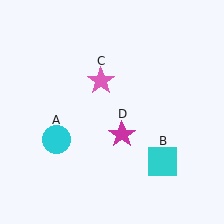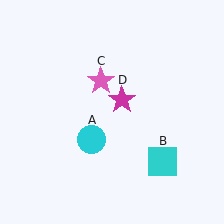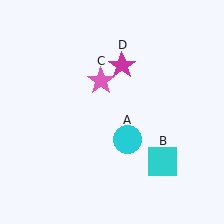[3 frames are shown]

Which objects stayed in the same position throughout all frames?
Cyan square (object B) and pink star (object C) remained stationary.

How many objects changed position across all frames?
2 objects changed position: cyan circle (object A), magenta star (object D).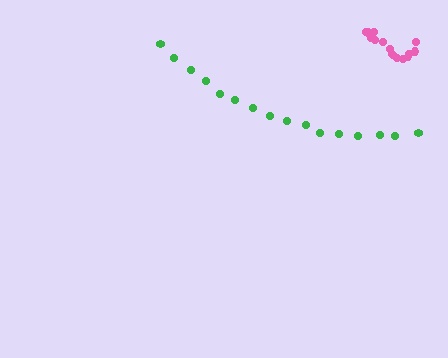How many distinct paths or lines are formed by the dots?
There are 2 distinct paths.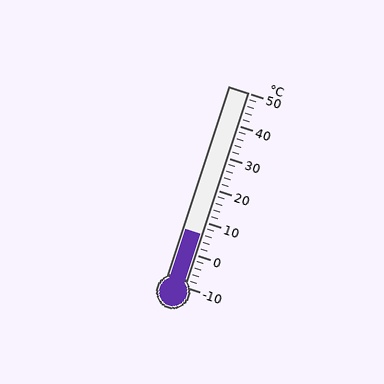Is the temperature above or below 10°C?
The temperature is below 10°C.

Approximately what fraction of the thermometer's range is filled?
The thermometer is filled to approximately 25% of its range.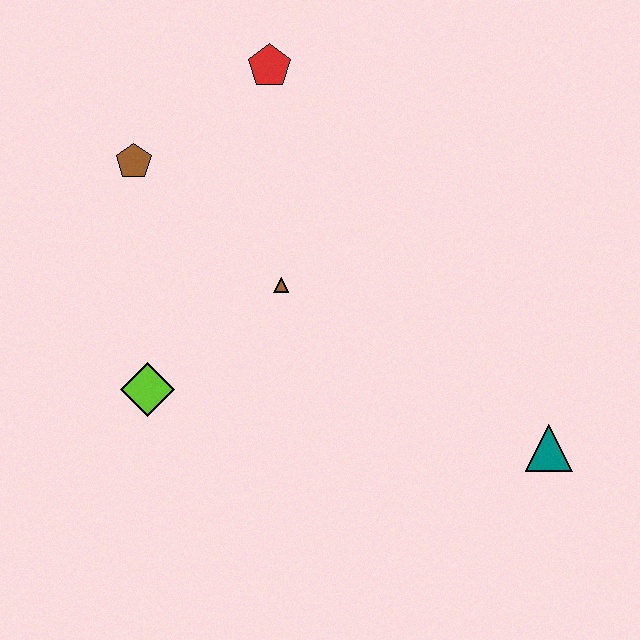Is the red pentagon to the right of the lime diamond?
Yes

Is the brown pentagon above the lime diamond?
Yes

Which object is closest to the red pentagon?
The brown pentagon is closest to the red pentagon.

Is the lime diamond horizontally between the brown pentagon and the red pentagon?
Yes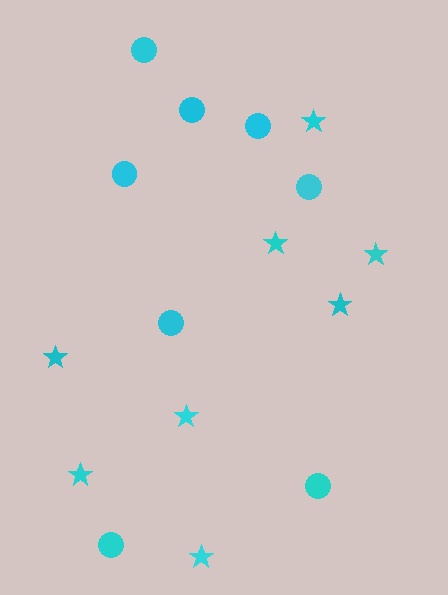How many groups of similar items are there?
There are 2 groups: one group of circles (8) and one group of stars (8).